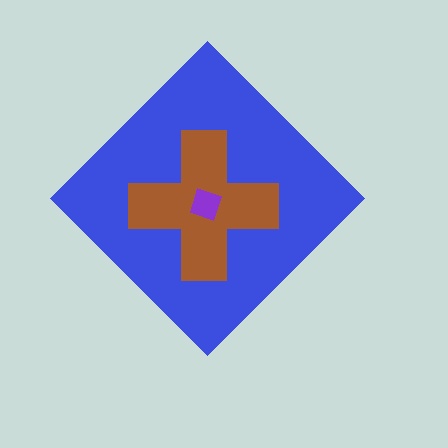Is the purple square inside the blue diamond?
Yes.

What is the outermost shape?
The blue diamond.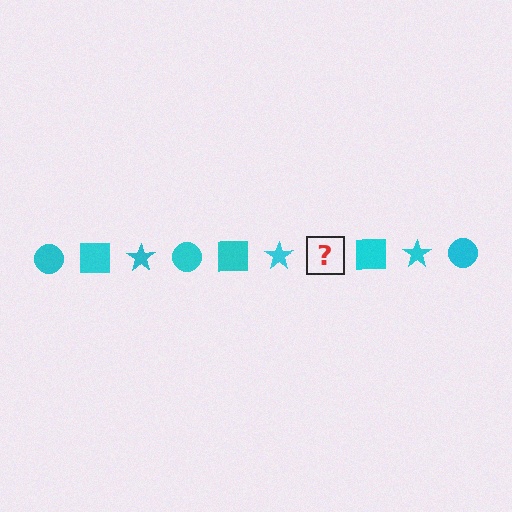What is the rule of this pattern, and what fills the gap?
The rule is that the pattern cycles through circle, square, star shapes in cyan. The gap should be filled with a cyan circle.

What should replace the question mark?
The question mark should be replaced with a cyan circle.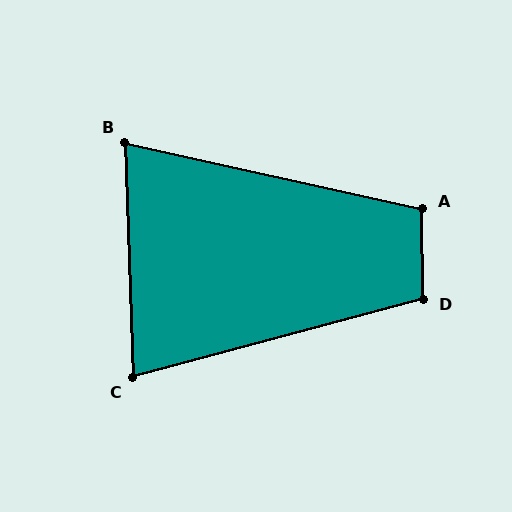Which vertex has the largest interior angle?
D, at approximately 104 degrees.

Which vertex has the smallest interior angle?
B, at approximately 76 degrees.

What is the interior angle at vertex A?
Approximately 103 degrees (obtuse).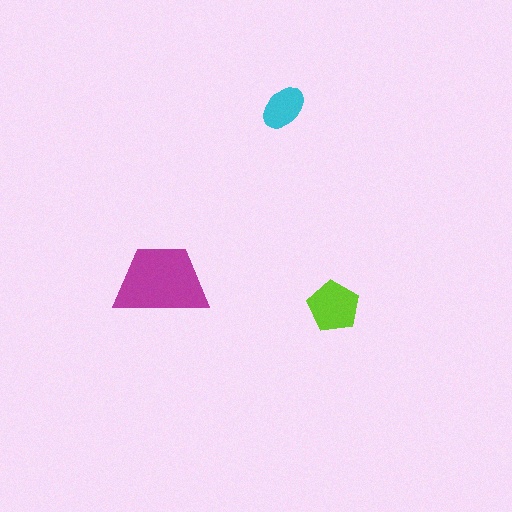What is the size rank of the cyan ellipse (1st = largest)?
3rd.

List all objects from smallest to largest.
The cyan ellipse, the lime pentagon, the magenta trapezoid.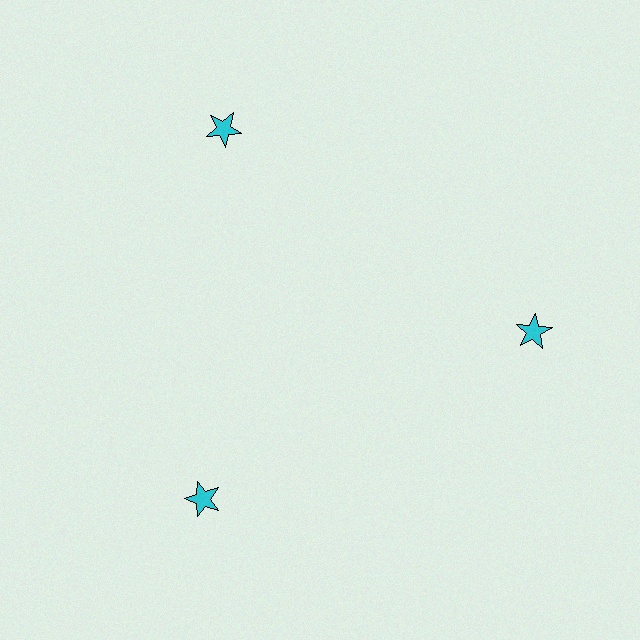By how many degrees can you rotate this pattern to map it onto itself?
The pattern maps onto itself every 120 degrees of rotation.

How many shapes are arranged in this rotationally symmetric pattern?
There are 3 shapes, arranged in 3 groups of 1.